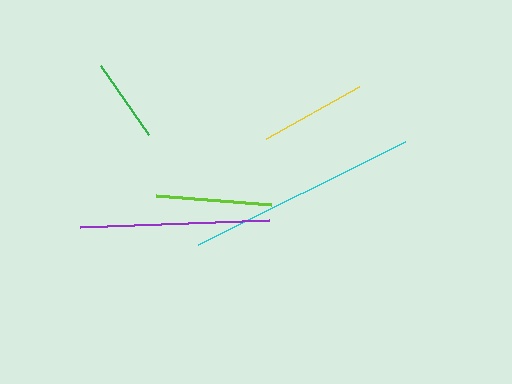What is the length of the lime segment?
The lime segment is approximately 115 pixels long.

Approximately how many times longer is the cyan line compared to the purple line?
The cyan line is approximately 1.2 times the length of the purple line.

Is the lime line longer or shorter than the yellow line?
The lime line is longer than the yellow line.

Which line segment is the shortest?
The green line is the shortest at approximately 84 pixels.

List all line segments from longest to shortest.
From longest to shortest: cyan, purple, lime, yellow, green.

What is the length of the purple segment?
The purple segment is approximately 189 pixels long.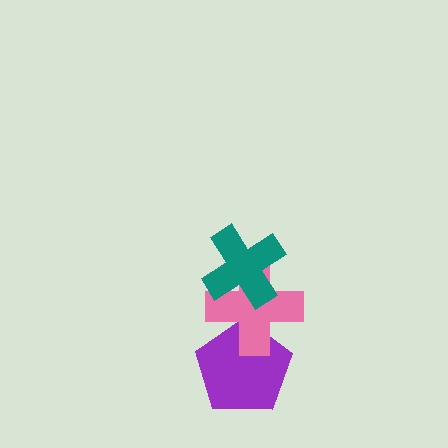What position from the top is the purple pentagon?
The purple pentagon is 3rd from the top.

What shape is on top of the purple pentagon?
The pink cross is on top of the purple pentagon.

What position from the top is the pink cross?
The pink cross is 2nd from the top.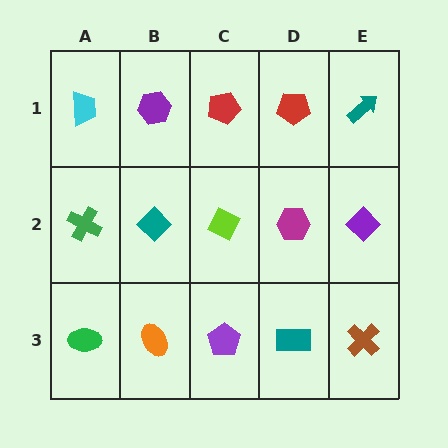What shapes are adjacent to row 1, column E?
A purple diamond (row 2, column E), a red pentagon (row 1, column D).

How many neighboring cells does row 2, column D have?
4.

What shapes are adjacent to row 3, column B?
A teal diamond (row 2, column B), a green ellipse (row 3, column A), a purple pentagon (row 3, column C).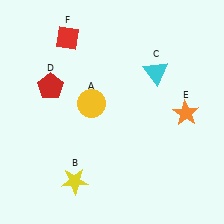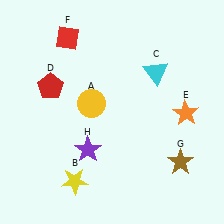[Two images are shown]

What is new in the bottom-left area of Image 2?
A purple star (H) was added in the bottom-left area of Image 2.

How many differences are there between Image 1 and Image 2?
There are 2 differences between the two images.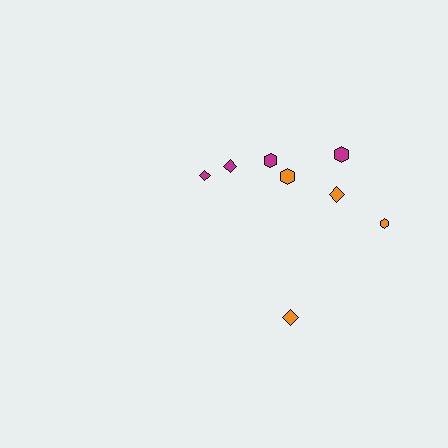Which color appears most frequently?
Orange, with 4 objects.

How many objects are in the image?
There are 8 objects.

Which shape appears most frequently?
Diamond, with 4 objects.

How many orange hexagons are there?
There are 2 orange hexagons.